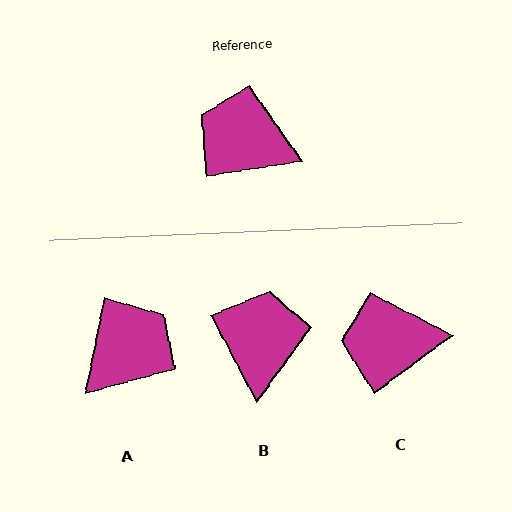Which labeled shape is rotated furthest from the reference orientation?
A, about 110 degrees away.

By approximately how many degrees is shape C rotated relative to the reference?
Approximately 27 degrees counter-clockwise.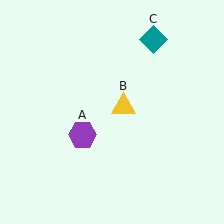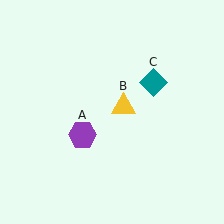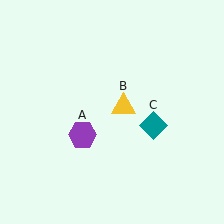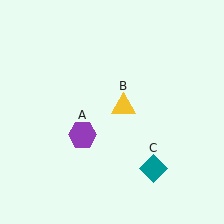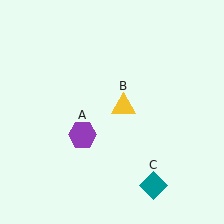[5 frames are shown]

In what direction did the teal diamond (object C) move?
The teal diamond (object C) moved down.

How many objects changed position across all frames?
1 object changed position: teal diamond (object C).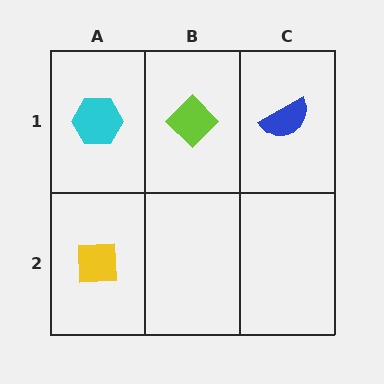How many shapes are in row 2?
1 shape.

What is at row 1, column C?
A blue semicircle.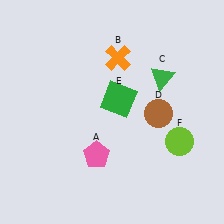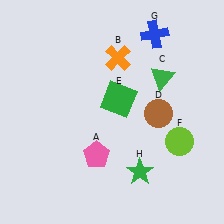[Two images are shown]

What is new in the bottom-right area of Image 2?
A green star (H) was added in the bottom-right area of Image 2.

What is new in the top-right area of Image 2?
A blue cross (G) was added in the top-right area of Image 2.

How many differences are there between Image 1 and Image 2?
There are 2 differences between the two images.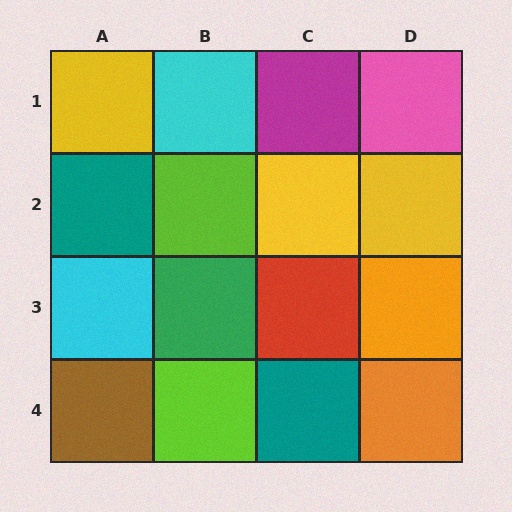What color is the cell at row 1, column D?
Pink.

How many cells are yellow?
3 cells are yellow.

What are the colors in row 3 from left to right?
Cyan, green, red, orange.